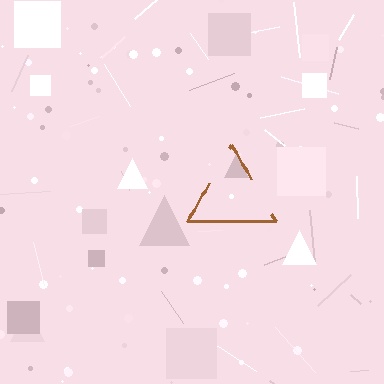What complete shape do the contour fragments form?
The contour fragments form a triangle.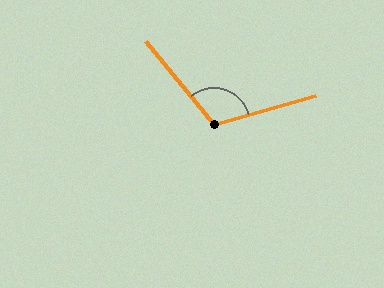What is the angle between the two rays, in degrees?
Approximately 114 degrees.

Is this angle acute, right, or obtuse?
It is obtuse.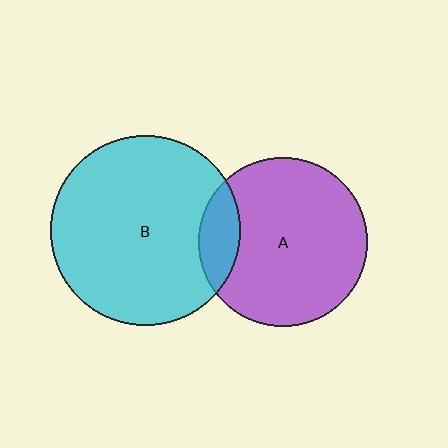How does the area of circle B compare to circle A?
Approximately 1.3 times.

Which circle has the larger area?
Circle B (cyan).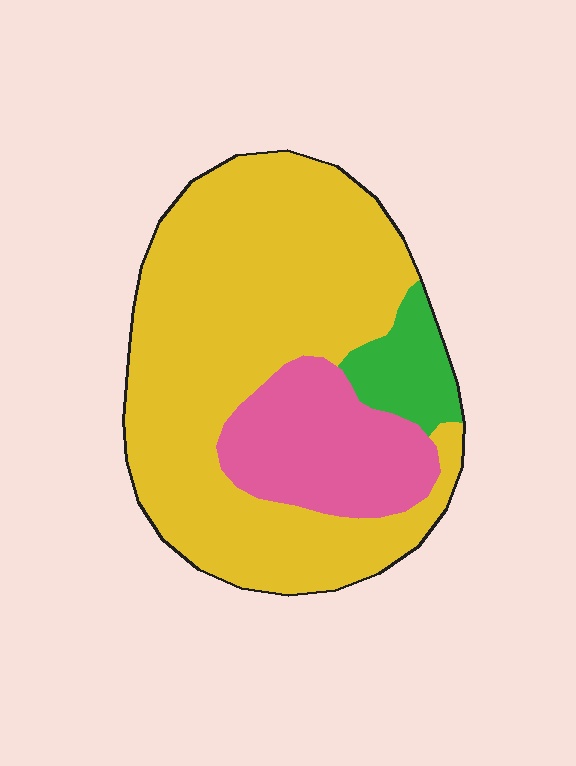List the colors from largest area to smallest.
From largest to smallest: yellow, pink, green.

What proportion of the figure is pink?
Pink takes up about one fifth (1/5) of the figure.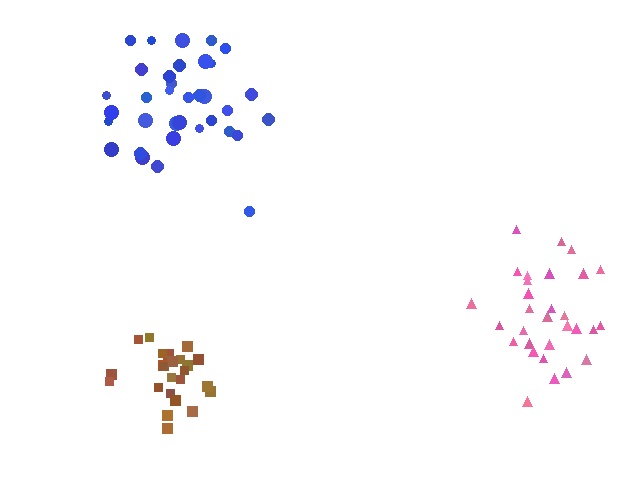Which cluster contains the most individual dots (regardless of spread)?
Blue (35).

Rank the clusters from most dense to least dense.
brown, blue, pink.